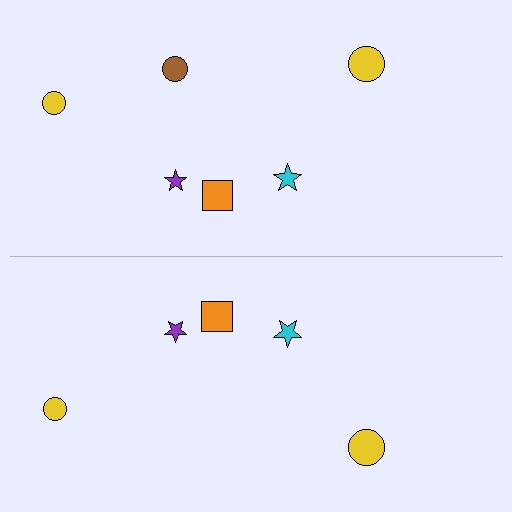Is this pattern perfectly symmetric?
No, the pattern is not perfectly symmetric. A brown circle is missing from the bottom side.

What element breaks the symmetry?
A brown circle is missing from the bottom side.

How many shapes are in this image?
There are 11 shapes in this image.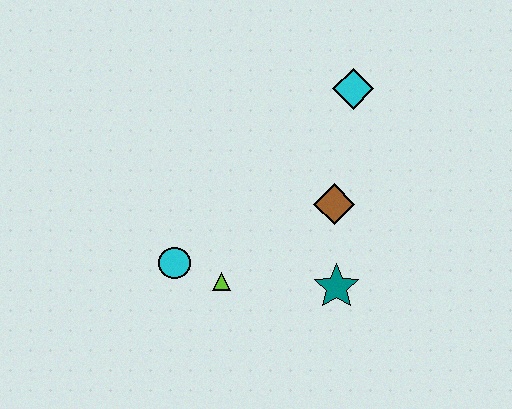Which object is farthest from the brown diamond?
The cyan circle is farthest from the brown diamond.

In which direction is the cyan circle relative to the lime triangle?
The cyan circle is to the left of the lime triangle.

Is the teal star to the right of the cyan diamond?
No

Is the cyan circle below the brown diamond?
Yes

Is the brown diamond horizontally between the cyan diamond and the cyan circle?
Yes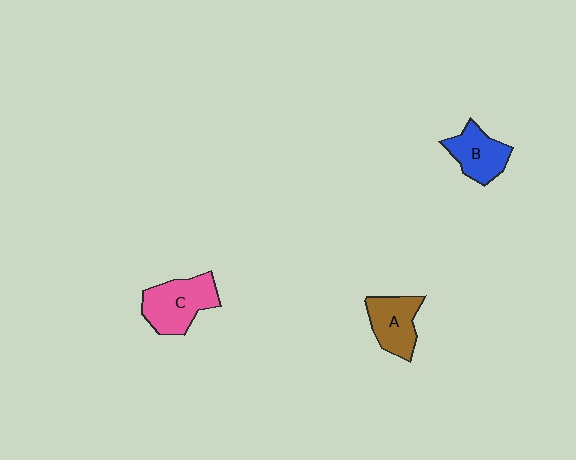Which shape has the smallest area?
Shape B (blue).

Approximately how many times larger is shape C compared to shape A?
Approximately 1.2 times.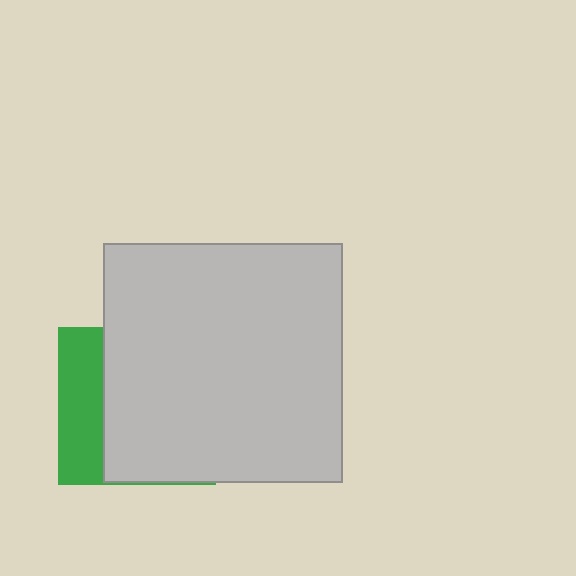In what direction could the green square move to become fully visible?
The green square could move left. That would shift it out from behind the light gray square entirely.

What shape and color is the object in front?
The object in front is a light gray square.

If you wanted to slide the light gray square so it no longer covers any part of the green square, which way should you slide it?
Slide it right — that is the most direct way to separate the two shapes.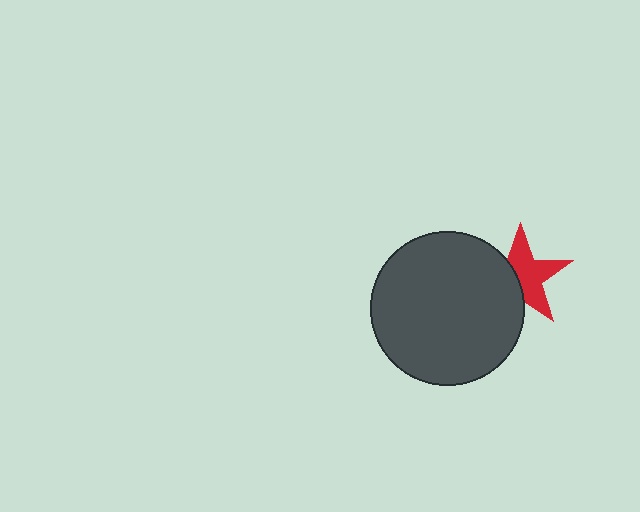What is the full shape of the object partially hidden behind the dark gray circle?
The partially hidden object is a red star.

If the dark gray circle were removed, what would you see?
You would see the complete red star.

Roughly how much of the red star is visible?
About half of it is visible (roughly 60%).